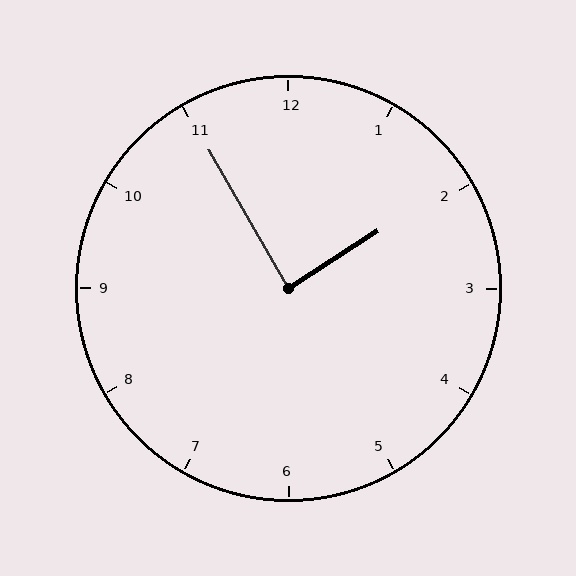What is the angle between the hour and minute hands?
Approximately 88 degrees.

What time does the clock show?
1:55.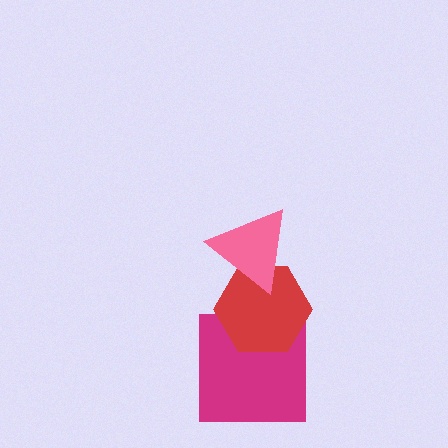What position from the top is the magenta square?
The magenta square is 3rd from the top.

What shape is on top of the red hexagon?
The pink triangle is on top of the red hexagon.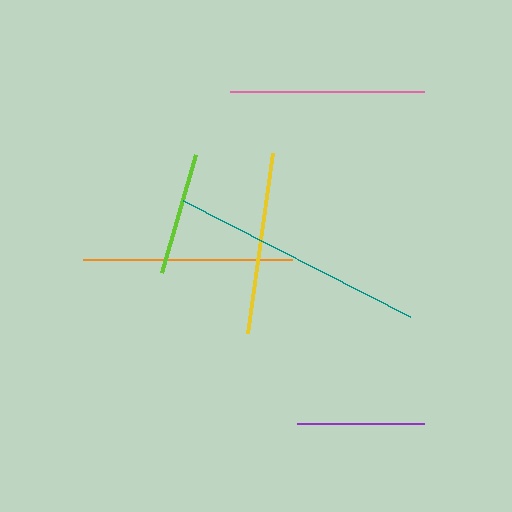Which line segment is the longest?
The teal line is the longest at approximately 254 pixels.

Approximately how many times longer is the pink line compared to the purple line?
The pink line is approximately 1.5 times the length of the purple line.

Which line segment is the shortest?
The lime line is the shortest at approximately 123 pixels.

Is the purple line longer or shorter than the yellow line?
The yellow line is longer than the purple line.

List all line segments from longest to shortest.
From longest to shortest: teal, orange, pink, yellow, purple, lime.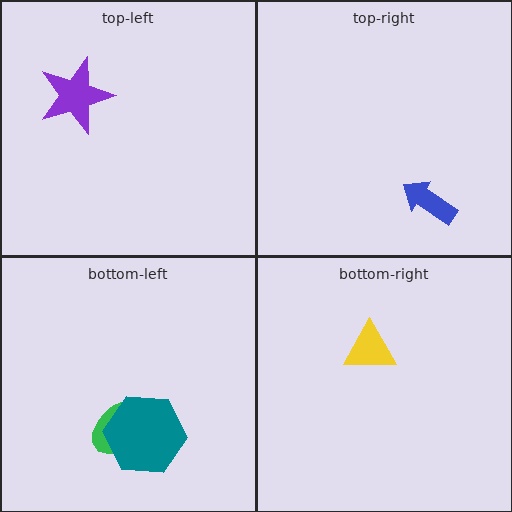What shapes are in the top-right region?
The blue arrow.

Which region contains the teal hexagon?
The bottom-left region.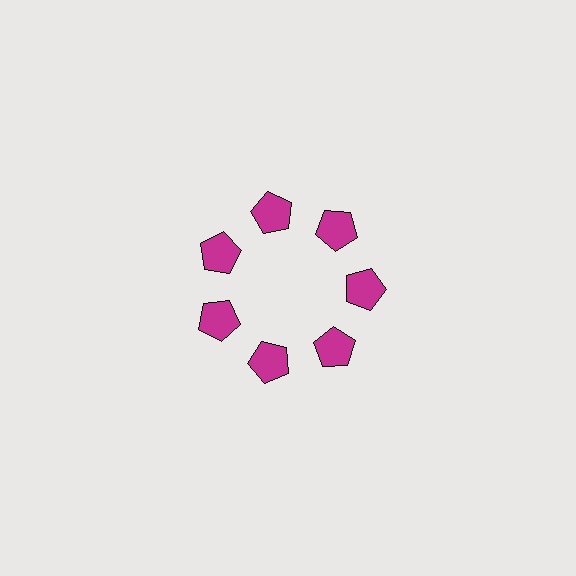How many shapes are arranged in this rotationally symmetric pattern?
There are 7 shapes, arranged in 7 groups of 1.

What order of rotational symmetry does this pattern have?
This pattern has 7-fold rotational symmetry.